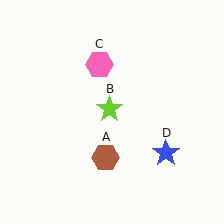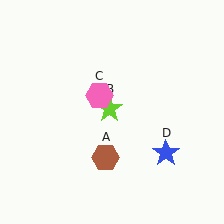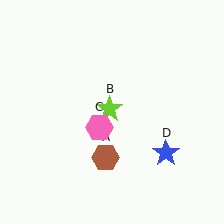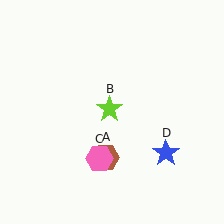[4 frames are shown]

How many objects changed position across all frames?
1 object changed position: pink hexagon (object C).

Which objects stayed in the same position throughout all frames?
Brown hexagon (object A) and lime star (object B) and blue star (object D) remained stationary.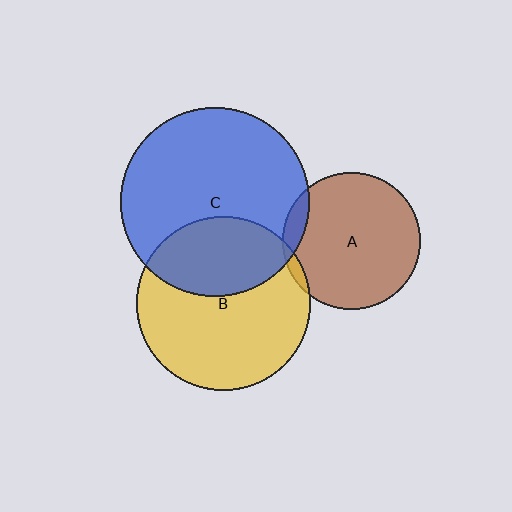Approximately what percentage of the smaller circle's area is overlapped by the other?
Approximately 5%.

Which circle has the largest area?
Circle C (blue).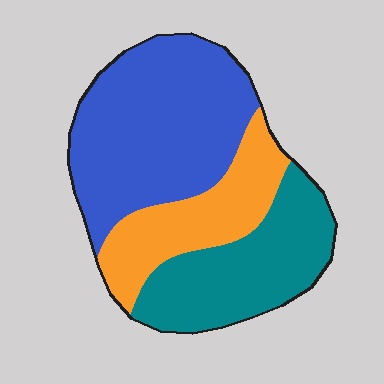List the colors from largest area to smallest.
From largest to smallest: blue, teal, orange.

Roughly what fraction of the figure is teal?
Teal covers 30% of the figure.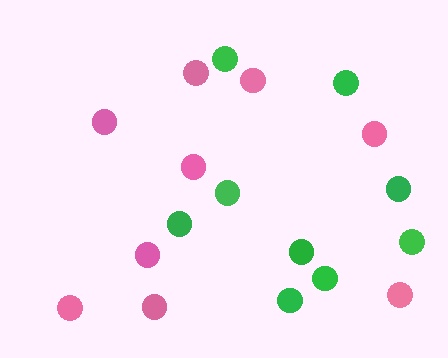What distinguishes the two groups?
There are 2 groups: one group of pink circles (9) and one group of green circles (9).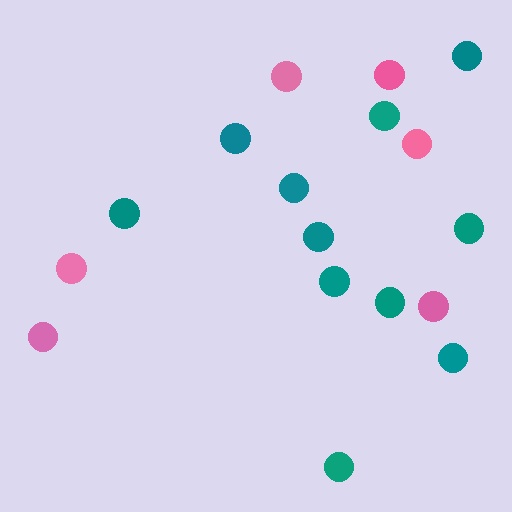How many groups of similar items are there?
There are 2 groups: one group of teal circles (11) and one group of pink circles (6).